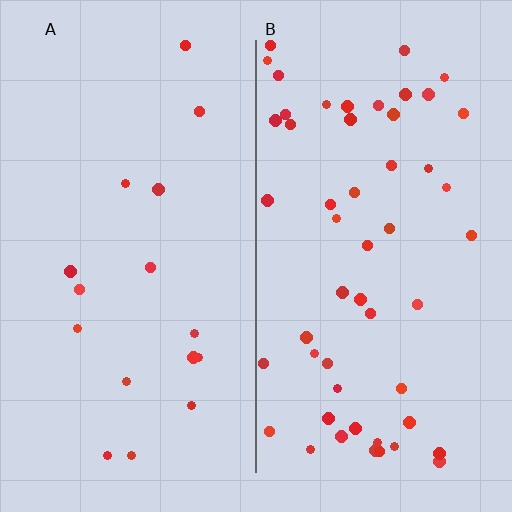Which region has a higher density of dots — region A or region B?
B (the right).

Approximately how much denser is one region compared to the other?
Approximately 3.2× — region B over region A.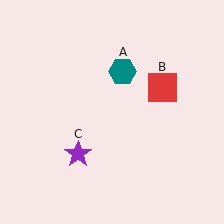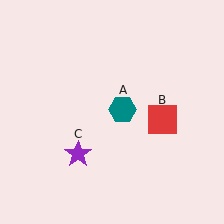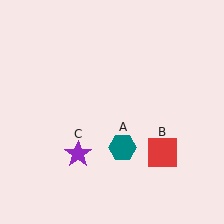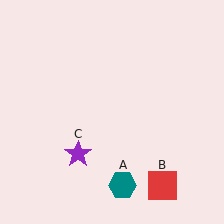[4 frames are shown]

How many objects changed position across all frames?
2 objects changed position: teal hexagon (object A), red square (object B).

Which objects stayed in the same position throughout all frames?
Purple star (object C) remained stationary.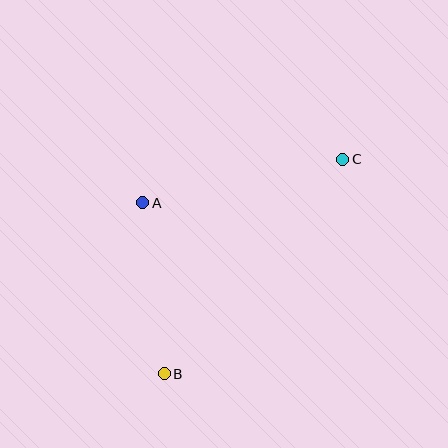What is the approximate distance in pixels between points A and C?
The distance between A and C is approximately 205 pixels.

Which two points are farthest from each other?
Points B and C are farthest from each other.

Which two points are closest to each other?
Points A and B are closest to each other.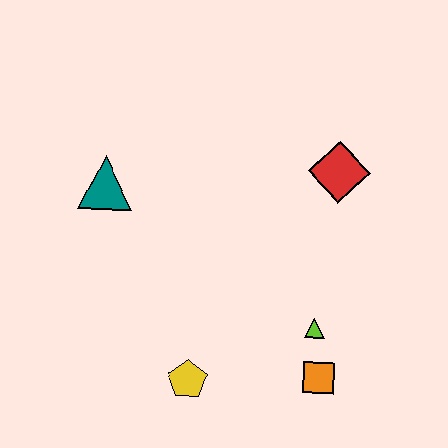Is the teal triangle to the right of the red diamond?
No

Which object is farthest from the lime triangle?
The teal triangle is farthest from the lime triangle.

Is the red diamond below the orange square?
No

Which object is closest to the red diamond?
The lime triangle is closest to the red diamond.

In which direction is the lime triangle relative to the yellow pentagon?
The lime triangle is to the right of the yellow pentagon.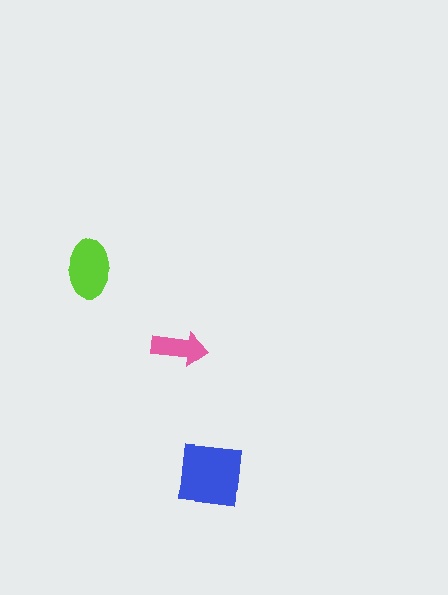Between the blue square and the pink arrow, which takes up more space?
The blue square.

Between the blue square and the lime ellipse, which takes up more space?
The blue square.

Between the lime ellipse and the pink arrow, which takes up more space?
The lime ellipse.